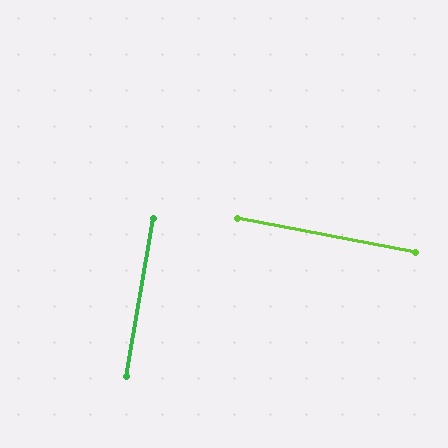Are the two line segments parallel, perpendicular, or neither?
Perpendicular — they meet at approximately 89°.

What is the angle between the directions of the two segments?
Approximately 89 degrees.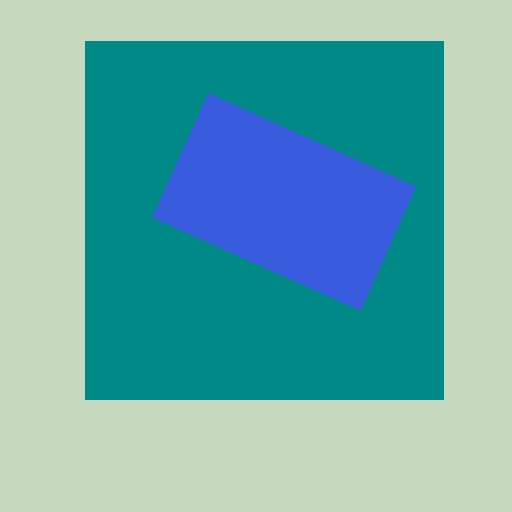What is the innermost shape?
The blue rectangle.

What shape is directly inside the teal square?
The blue rectangle.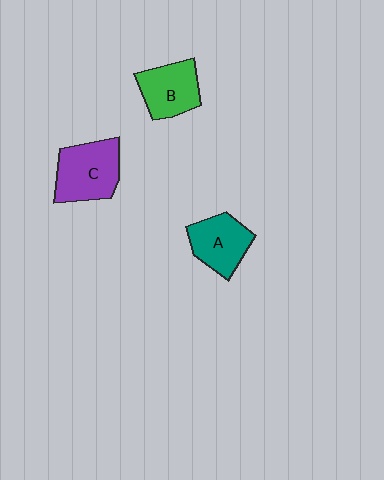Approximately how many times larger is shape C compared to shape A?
Approximately 1.2 times.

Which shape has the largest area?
Shape C (purple).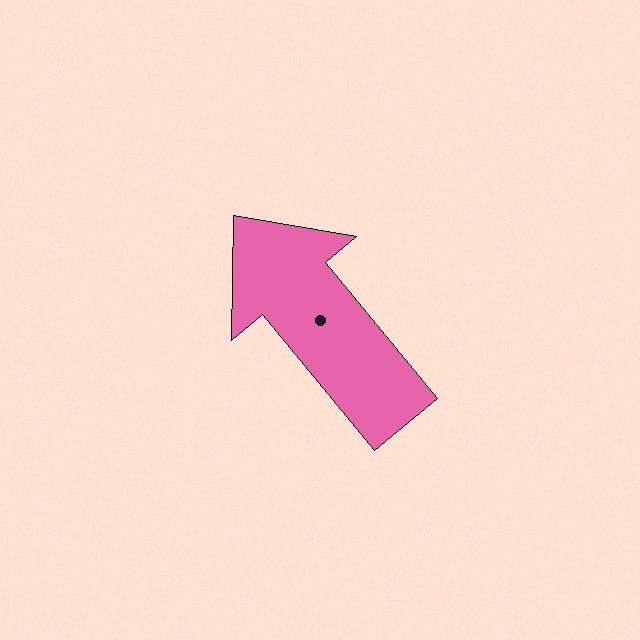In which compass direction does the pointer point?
Northwest.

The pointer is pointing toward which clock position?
Roughly 11 o'clock.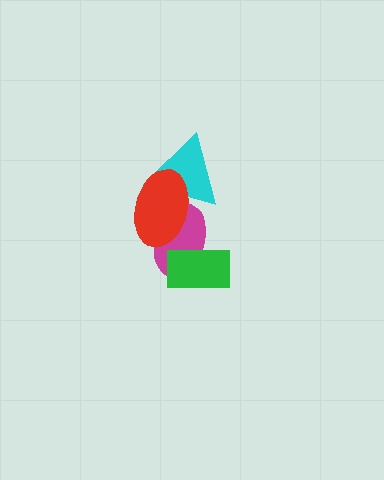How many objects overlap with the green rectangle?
1 object overlaps with the green rectangle.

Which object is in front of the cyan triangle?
The red ellipse is in front of the cyan triangle.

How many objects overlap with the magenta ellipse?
3 objects overlap with the magenta ellipse.